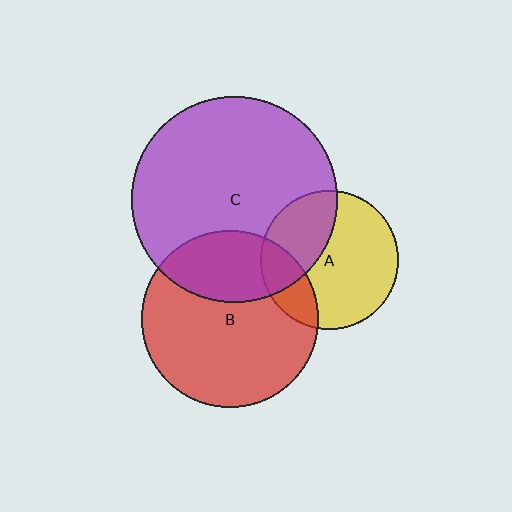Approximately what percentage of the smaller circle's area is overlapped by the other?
Approximately 35%.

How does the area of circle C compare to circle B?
Approximately 1.4 times.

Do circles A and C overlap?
Yes.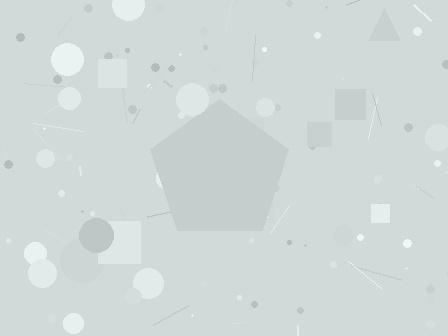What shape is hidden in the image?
A pentagon is hidden in the image.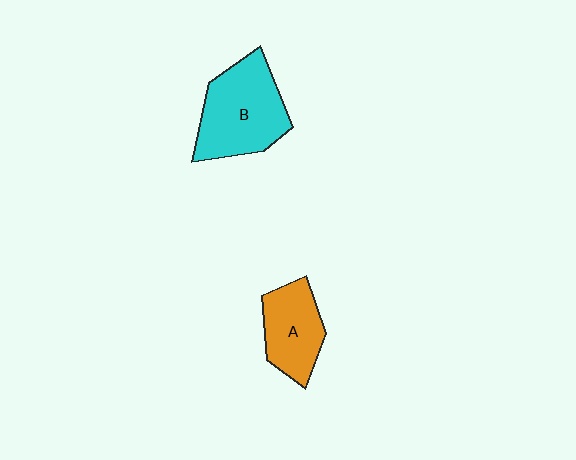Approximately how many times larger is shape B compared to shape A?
Approximately 1.5 times.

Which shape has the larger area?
Shape B (cyan).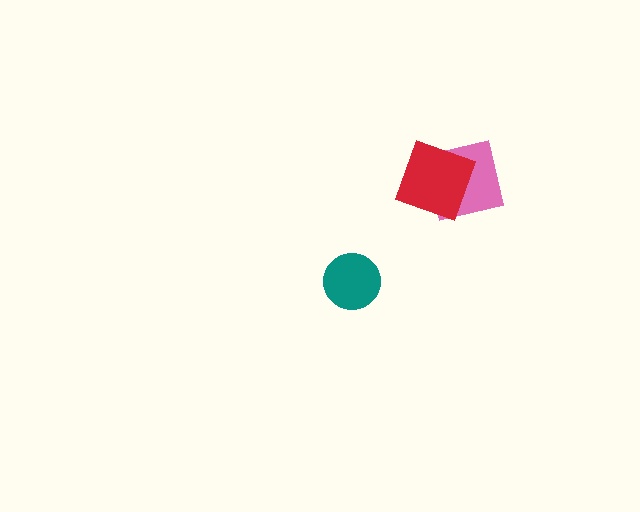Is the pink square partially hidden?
Yes, it is partially covered by another shape.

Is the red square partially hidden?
No, no other shape covers it.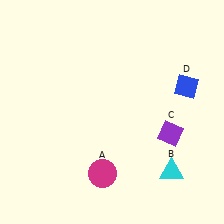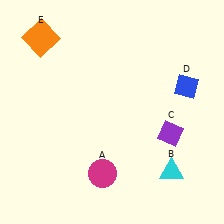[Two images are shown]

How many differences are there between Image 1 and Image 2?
There is 1 difference between the two images.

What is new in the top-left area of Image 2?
An orange square (E) was added in the top-left area of Image 2.